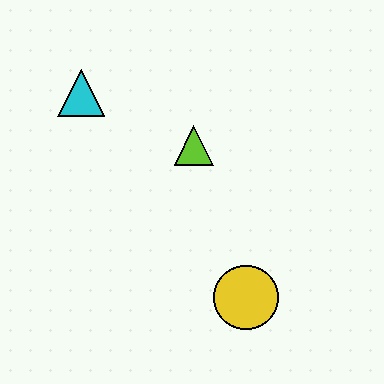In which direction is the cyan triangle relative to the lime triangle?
The cyan triangle is to the left of the lime triangle.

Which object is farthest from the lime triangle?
The yellow circle is farthest from the lime triangle.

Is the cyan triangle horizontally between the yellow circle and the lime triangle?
No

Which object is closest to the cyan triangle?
The lime triangle is closest to the cyan triangle.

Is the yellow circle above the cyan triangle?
No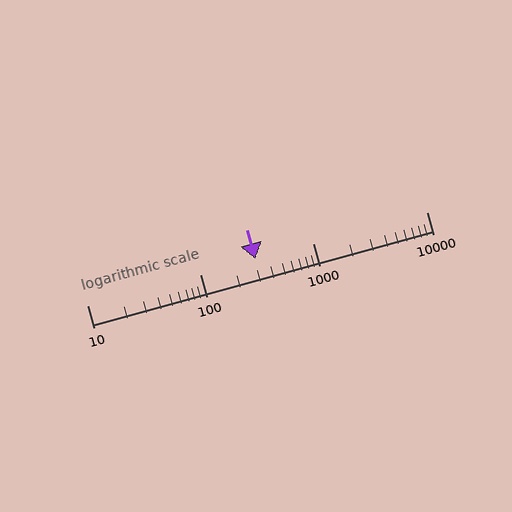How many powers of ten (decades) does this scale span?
The scale spans 3 decades, from 10 to 10000.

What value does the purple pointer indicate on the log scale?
The pointer indicates approximately 310.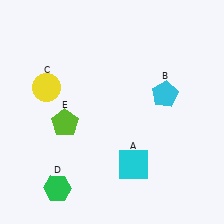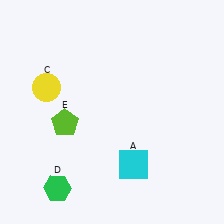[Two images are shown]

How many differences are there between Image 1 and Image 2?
There is 1 difference between the two images.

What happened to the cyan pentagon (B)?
The cyan pentagon (B) was removed in Image 2. It was in the top-right area of Image 1.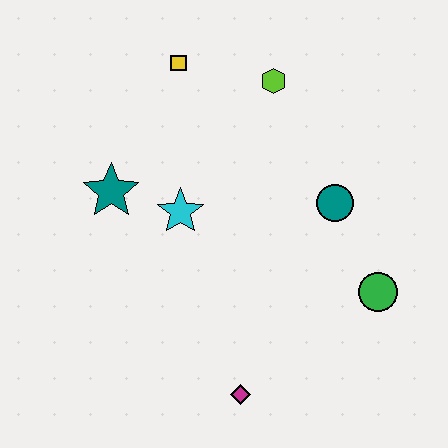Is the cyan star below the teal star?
Yes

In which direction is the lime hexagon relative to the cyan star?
The lime hexagon is above the cyan star.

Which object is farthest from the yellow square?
The magenta diamond is farthest from the yellow square.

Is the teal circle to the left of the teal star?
No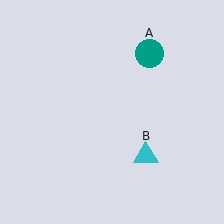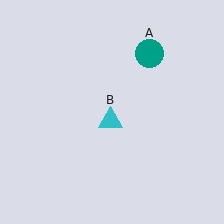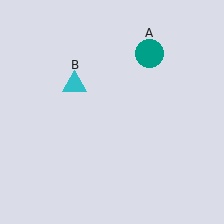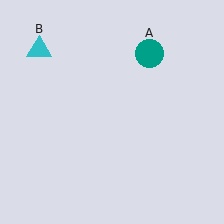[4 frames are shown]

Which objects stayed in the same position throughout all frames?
Teal circle (object A) remained stationary.